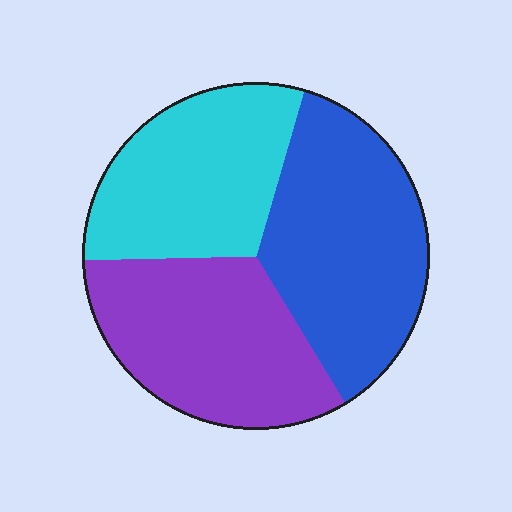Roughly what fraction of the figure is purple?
Purple takes up about one third (1/3) of the figure.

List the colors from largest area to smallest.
From largest to smallest: blue, purple, cyan.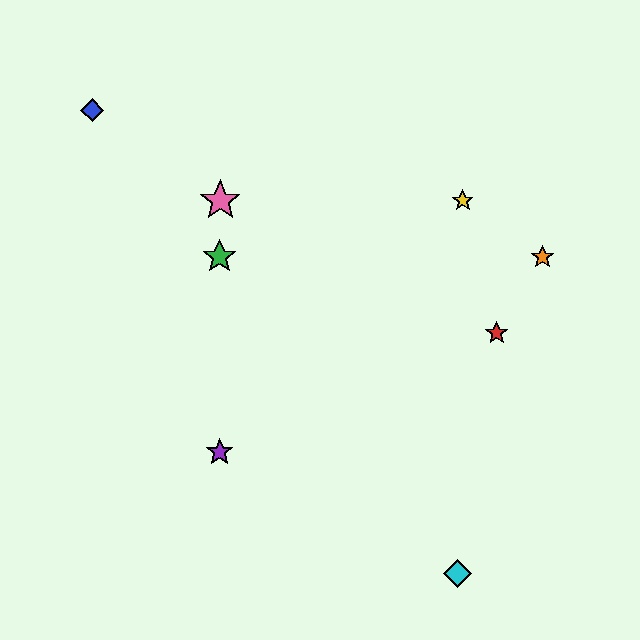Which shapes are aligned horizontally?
The yellow star, the pink star are aligned horizontally.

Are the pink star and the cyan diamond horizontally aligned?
No, the pink star is at y≈201 and the cyan diamond is at y≈574.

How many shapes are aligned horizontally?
2 shapes (the yellow star, the pink star) are aligned horizontally.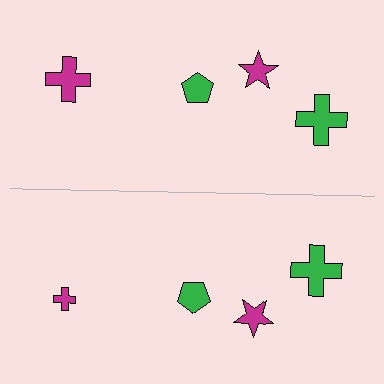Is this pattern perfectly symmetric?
No, the pattern is not perfectly symmetric. The magenta cross on the bottom side has a different size than its mirror counterpart.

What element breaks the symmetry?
The magenta cross on the bottom side has a different size than its mirror counterpart.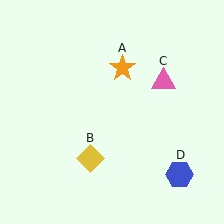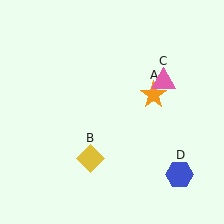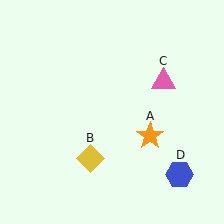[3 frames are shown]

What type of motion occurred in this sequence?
The orange star (object A) rotated clockwise around the center of the scene.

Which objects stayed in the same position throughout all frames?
Yellow diamond (object B) and pink triangle (object C) and blue hexagon (object D) remained stationary.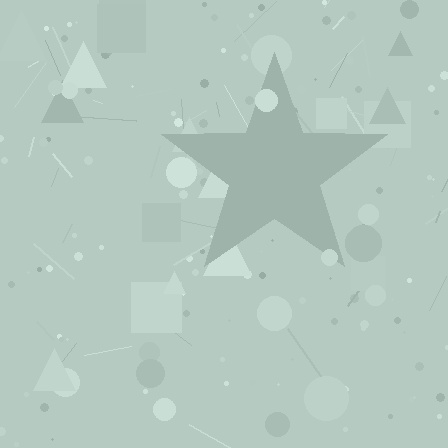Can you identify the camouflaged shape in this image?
The camouflaged shape is a star.